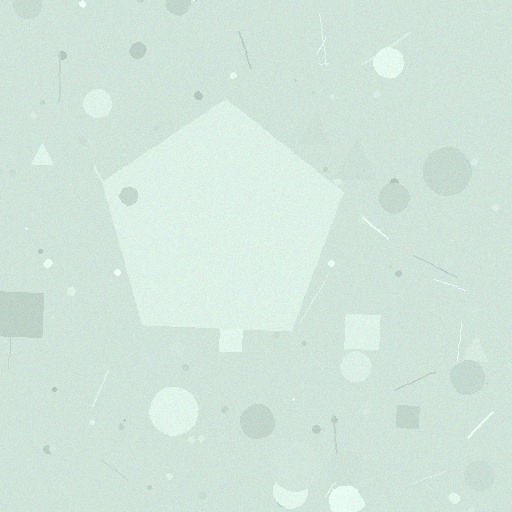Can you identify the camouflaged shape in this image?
The camouflaged shape is a pentagon.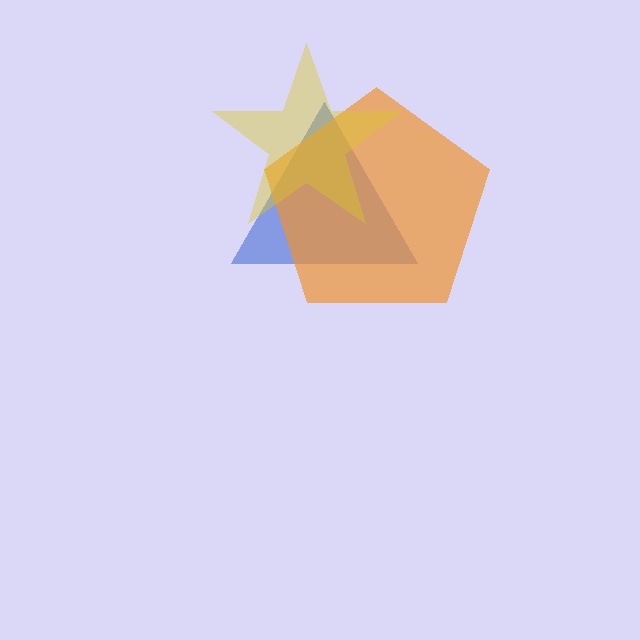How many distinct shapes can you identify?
There are 3 distinct shapes: a blue triangle, an orange pentagon, a yellow star.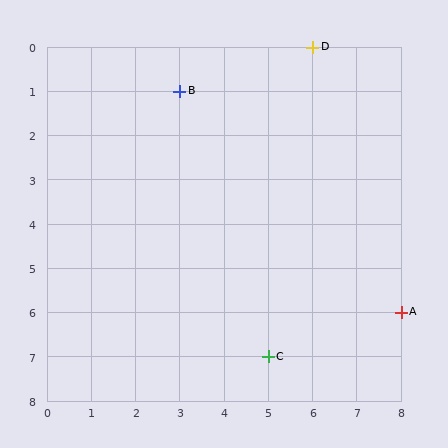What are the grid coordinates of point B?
Point B is at grid coordinates (3, 1).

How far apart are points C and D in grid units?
Points C and D are 1 column and 7 rows apart (about 7.1 grid units diagonally).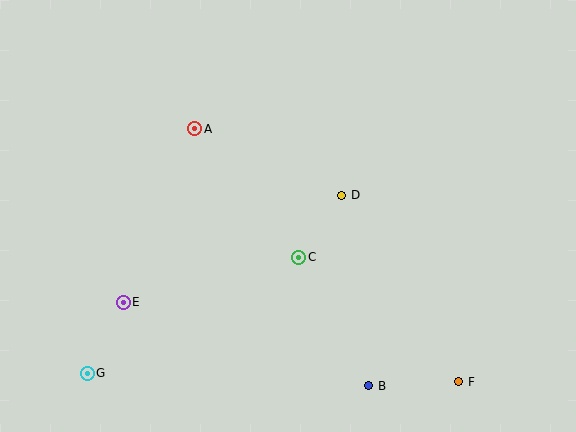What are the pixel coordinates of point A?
Point A is at (195, 129).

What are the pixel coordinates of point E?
Point E is at (123, 302).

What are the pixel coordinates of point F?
Point F is at (459, 382).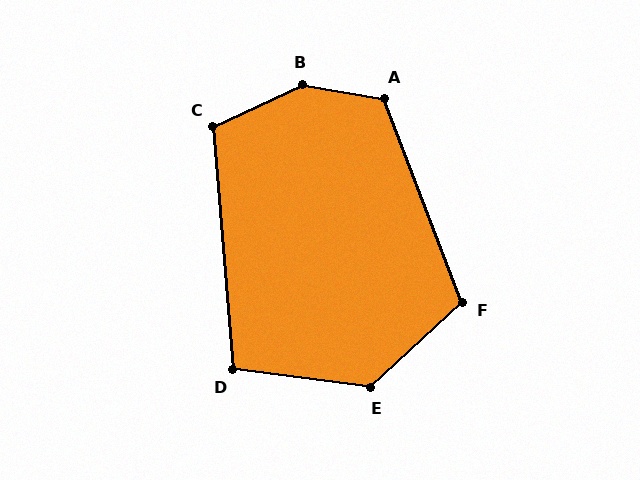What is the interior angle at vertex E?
Approximately 130 degrees (obtuse).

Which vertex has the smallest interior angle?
D, at approximately 102 degrees.